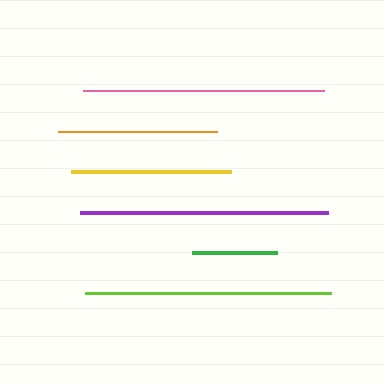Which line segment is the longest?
The purple line is the longest at approximately 248 pixels.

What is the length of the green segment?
The green segment is approximately 85 pixels long.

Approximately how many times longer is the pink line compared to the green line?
The pink line is approximately 2.8 times the length of the green line.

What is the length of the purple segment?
The purple segment is approximately 248 pixels long.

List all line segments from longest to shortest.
From longest to shortest: purple, lime, pink, yellow, orange, green.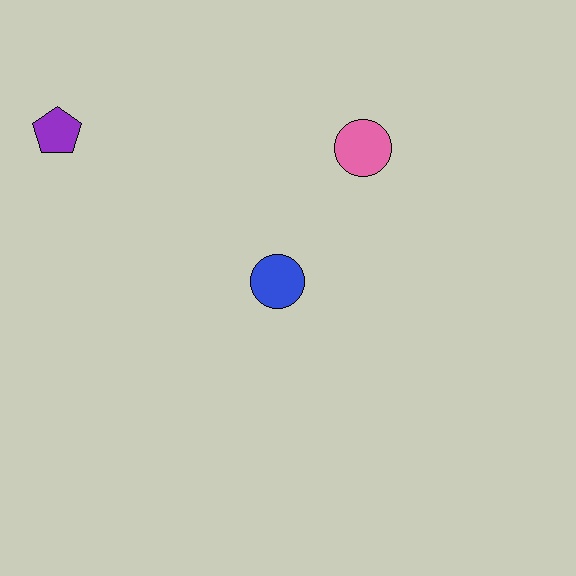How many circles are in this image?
There are 2 circles.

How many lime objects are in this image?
There are no lime objects.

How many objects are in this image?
There are 3 objects.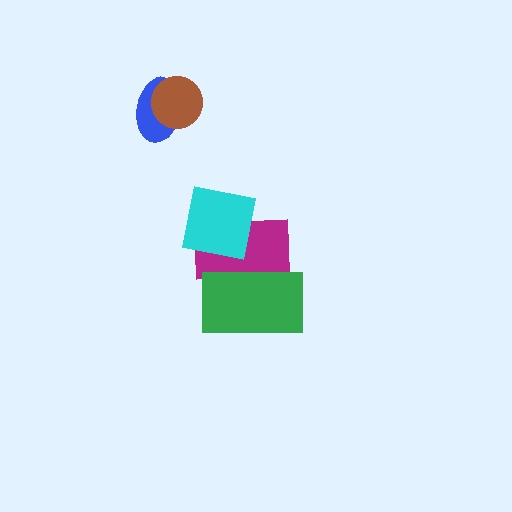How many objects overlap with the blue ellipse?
1 object overlaps with the blue ellipse.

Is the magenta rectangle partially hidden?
Yes, it is partially covered by another shape.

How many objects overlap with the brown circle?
1 object overlaps with the brown circle.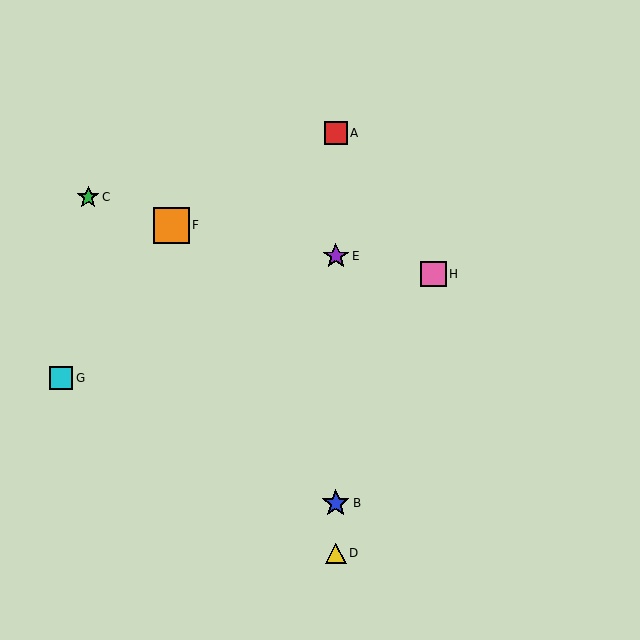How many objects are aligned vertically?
4 objects (A, B, D, E) are aligned vertically.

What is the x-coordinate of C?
Object C is at x≈88.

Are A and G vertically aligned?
No, A is at x≈336 and G is at x≈61.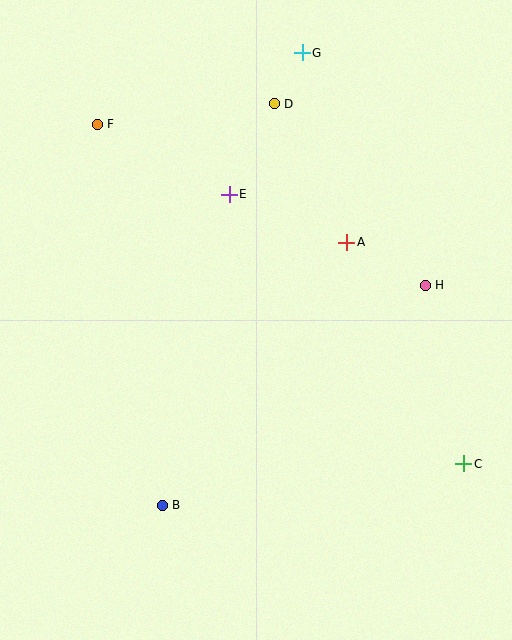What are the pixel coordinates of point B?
Point B is at (162, 505).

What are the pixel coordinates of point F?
Point F is at (97, 124).